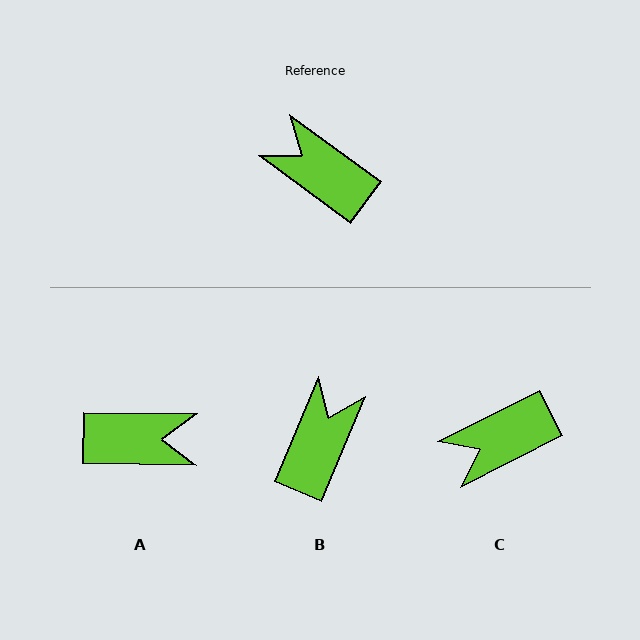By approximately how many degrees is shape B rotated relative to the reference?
Approximately 76 degrees clockwise.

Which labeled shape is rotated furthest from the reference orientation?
A, about 144 degrees away.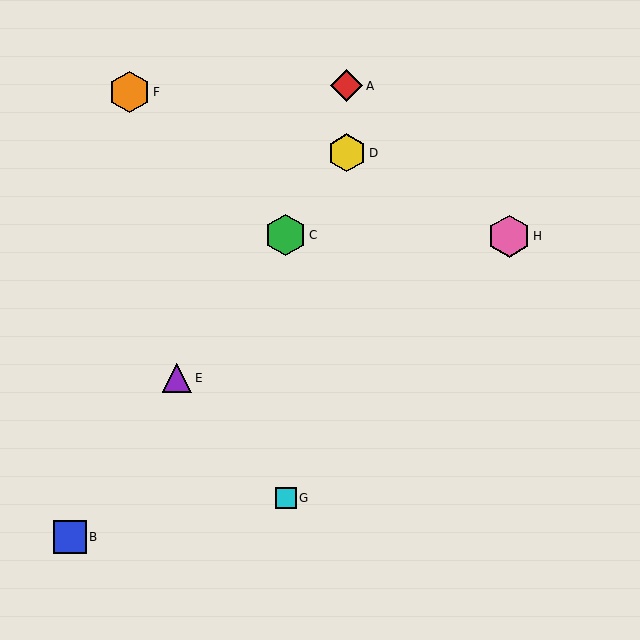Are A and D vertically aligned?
Yes, both are at x≈347.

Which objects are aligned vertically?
Objects A, D are aligned vertically.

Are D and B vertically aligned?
No, D is at x≈347 and B is at x≈70.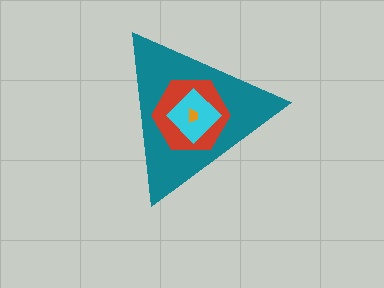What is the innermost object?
The orange trapezoid.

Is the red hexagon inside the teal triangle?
Yes.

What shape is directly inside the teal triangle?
The red hexagon.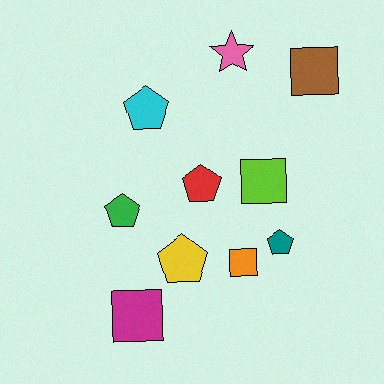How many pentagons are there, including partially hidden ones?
There are 5 pentagons.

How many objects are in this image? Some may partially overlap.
There are 10 objects.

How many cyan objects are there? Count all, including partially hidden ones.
There is 1 cyan object.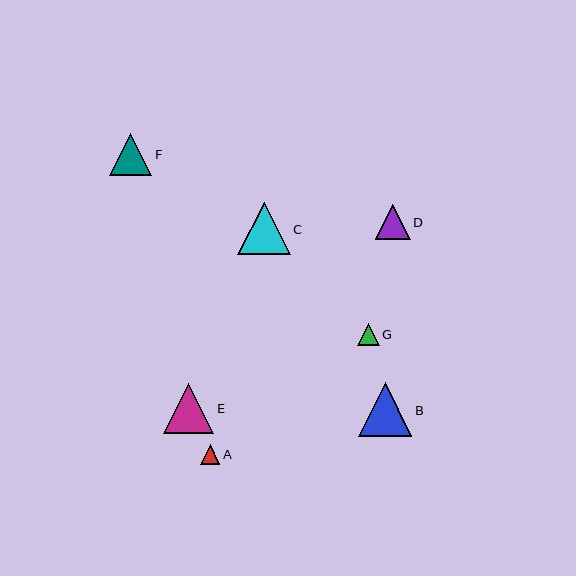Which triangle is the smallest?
Triangle A is the smallest with a size of approximately 19 pixels.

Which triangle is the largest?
Triangle B is the largest with a size of approximately 53 pixels.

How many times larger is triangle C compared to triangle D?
Triangle C is approximately 1.5 times the size of triangle D.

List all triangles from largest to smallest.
From largest to smallest: B, C, E, F, D, G, A.